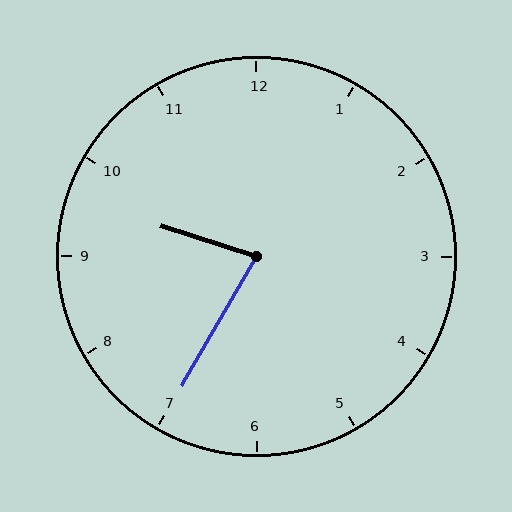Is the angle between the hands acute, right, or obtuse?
It is acute.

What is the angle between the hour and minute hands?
Approximately 78 degrees.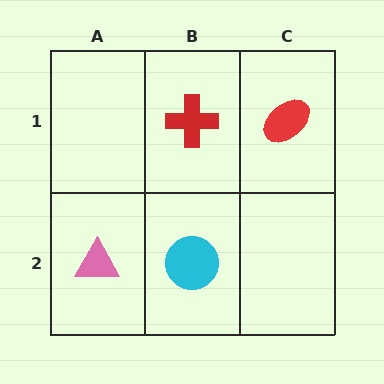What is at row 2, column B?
A cyan circle.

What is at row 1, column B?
A red cross.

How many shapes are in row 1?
2 shapes.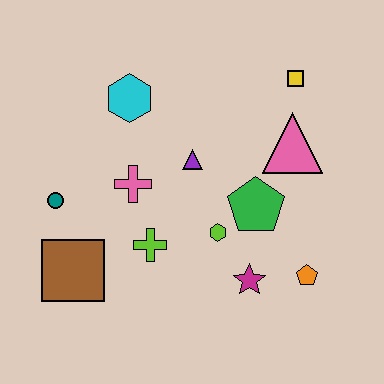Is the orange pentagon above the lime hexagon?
No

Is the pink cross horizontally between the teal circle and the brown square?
No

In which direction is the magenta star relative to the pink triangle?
The magenta star is below the pink triangle.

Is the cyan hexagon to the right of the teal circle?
Yes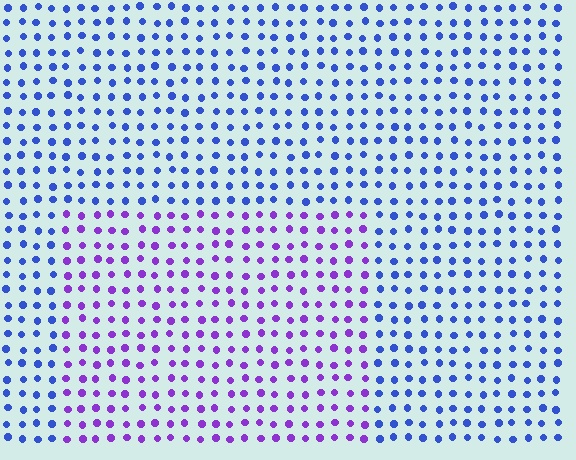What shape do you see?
I see a rectangle.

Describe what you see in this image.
The image is filled with small blue elements in a uniform arrangement. A rectangle-shaped region is visible where the elements are tinted to a slightly different hue, forming a subtle color boundary.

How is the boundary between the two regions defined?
The boundary is defined purely by a slight shift in hue (about 47 degrees). Spacing, size, and orientation are identical on both sides.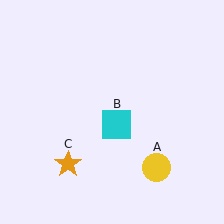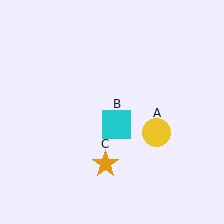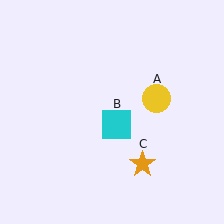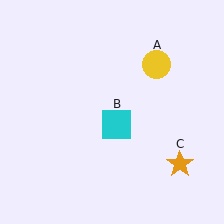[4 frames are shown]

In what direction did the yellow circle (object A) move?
The yellow circle (object A) moved up.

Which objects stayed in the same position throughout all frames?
Cyan square (object B) remained stationary.